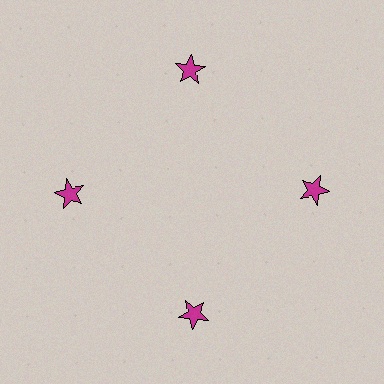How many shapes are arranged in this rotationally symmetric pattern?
There are 4 shapes, arranged in 4 groups of 1.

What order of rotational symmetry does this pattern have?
This pattern has 4-fold rotational symmetry.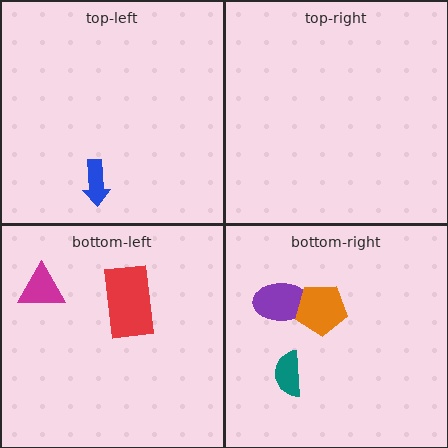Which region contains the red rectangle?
The bottom-left region.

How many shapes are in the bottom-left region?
2.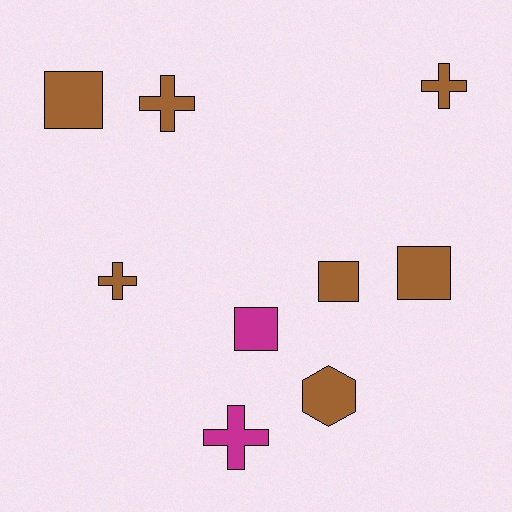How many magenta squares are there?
There is 1 magenta square.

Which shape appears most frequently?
Cross, with 4 objects.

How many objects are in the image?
There are 9 objects.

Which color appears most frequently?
Brown, with 7 objects.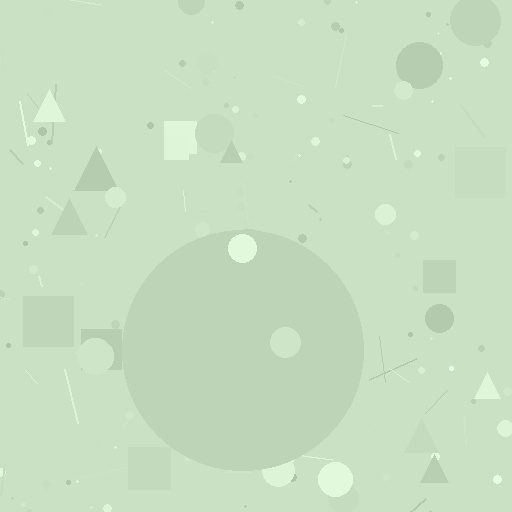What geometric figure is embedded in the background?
A circle is embedded in the background.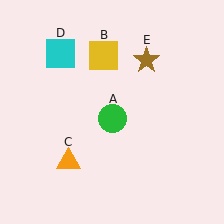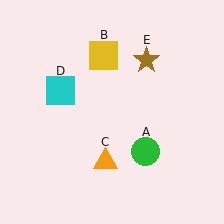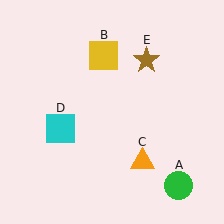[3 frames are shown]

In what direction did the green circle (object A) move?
The green circle (object A) moved down and to the right.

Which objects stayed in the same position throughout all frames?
Yellow square (object B) and brown star (object E) remained stationary.